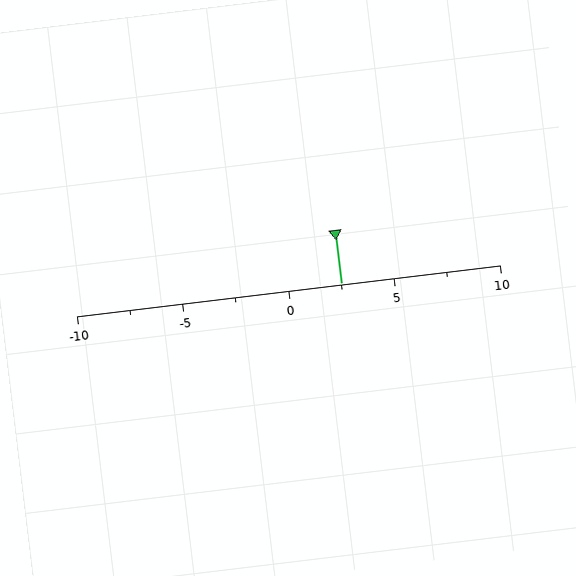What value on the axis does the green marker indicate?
The marker indicates approximately 2.5.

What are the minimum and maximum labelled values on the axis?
The axis runs from -10 to 10.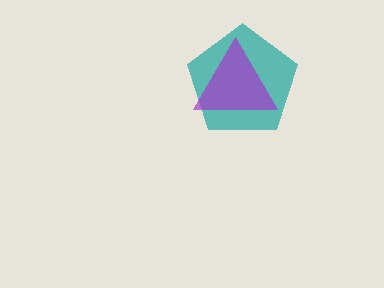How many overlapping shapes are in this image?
There are 2 overlapping shapes in the image.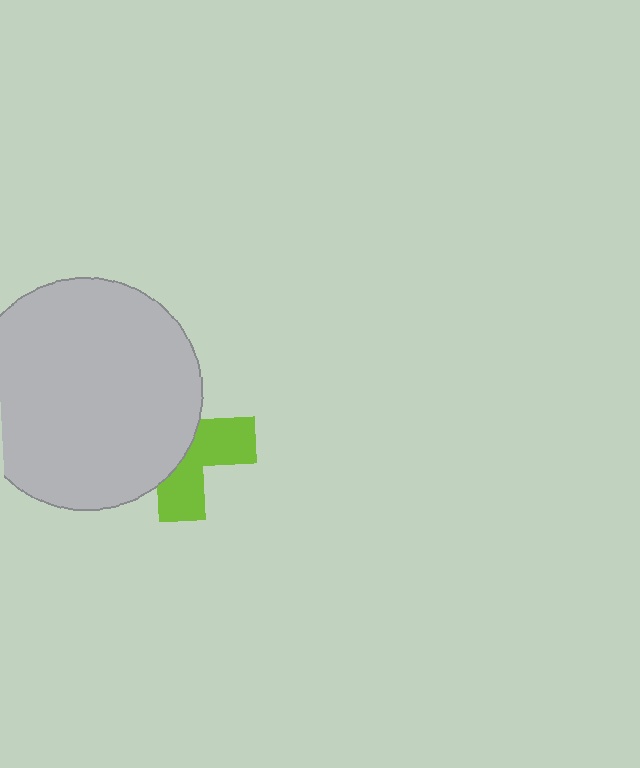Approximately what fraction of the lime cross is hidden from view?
Roughly 57% of the lime cross is hidden behind the light gray circle.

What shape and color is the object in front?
The object in front is a light gray circle.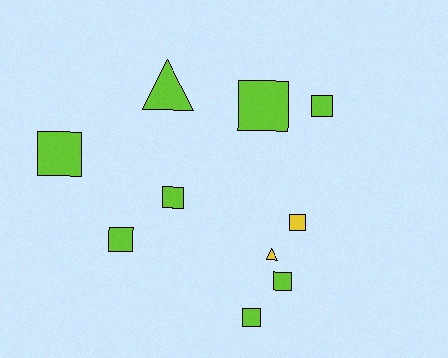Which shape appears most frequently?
Square, with 8 objects.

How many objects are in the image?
There are 10 objects.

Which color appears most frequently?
Lime, with 8 objects.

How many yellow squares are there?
There is 1 yellow square.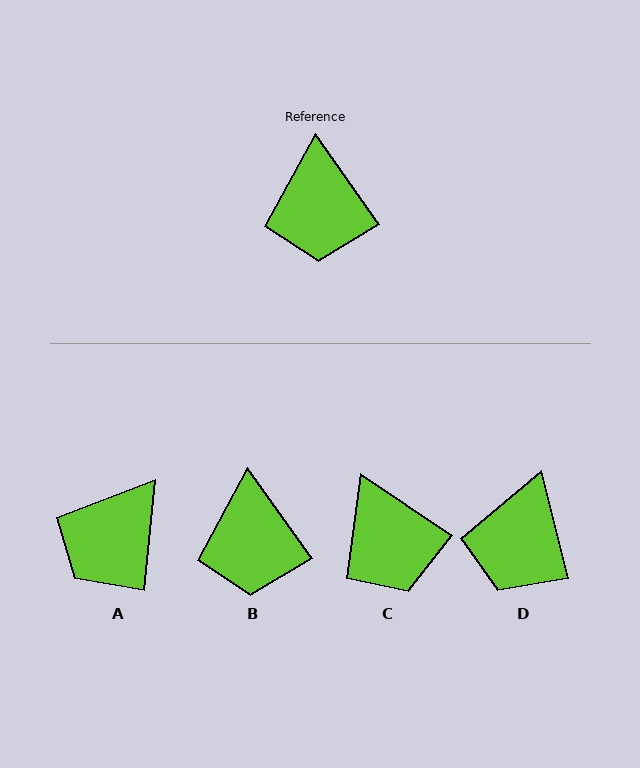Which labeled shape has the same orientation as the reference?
B.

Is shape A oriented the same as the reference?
No, it is off by about 41 degrees.